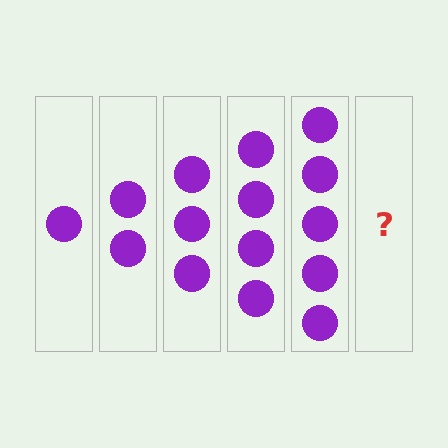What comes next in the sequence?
The next element should be 6 circles.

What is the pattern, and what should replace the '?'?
The pattern is that each step adds one more circle. The '?' should be 6 circles.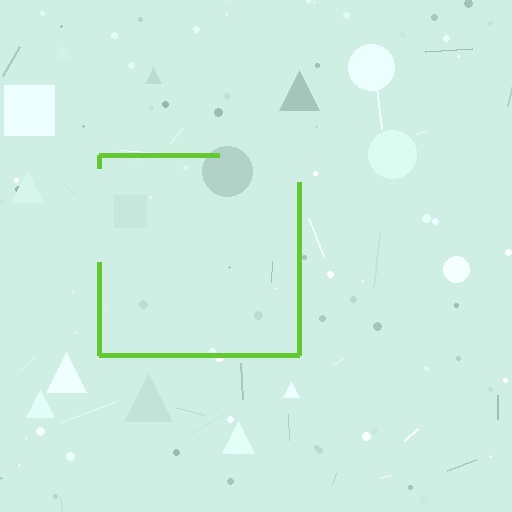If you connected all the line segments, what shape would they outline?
They would outline a square.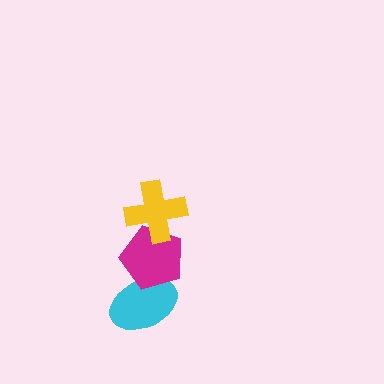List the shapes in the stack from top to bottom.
From top to bottom: the yellow cross, the magenta pentagon, the cyan ellipse.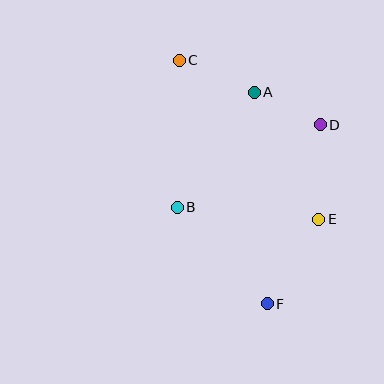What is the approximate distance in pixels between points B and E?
The distance between B and E is approximately 142 pixels.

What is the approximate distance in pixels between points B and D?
The distance between B and D is approximately 165 pixels.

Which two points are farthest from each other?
Points C and F are farthest from each other.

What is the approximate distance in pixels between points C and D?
The distance between C and D is approximately 155 pixels.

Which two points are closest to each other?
Points A and D are closest to each other.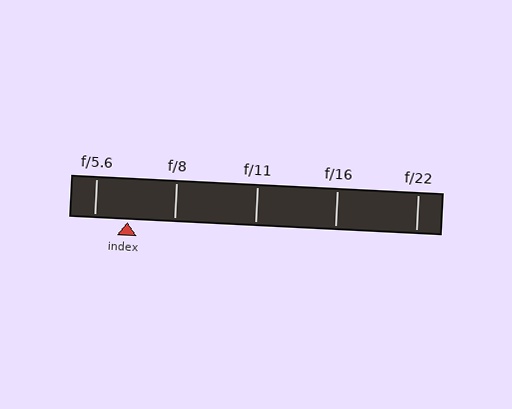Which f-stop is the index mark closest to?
The index mark is closest to f/5.6.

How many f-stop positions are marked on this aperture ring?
There are 5 f-stop positions marked.